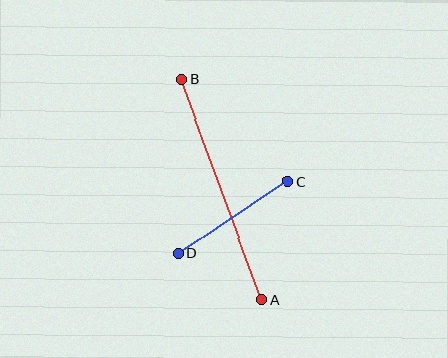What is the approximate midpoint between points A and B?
The midpoint is at approximately (222, 189) pixels.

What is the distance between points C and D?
The distance is approximately 130 pixels.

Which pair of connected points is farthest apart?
Points A and B are farthest apart.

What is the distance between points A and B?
The distance is approximately 235 pixels.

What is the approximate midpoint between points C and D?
The midpoint is at approximately (233, 217) pixels.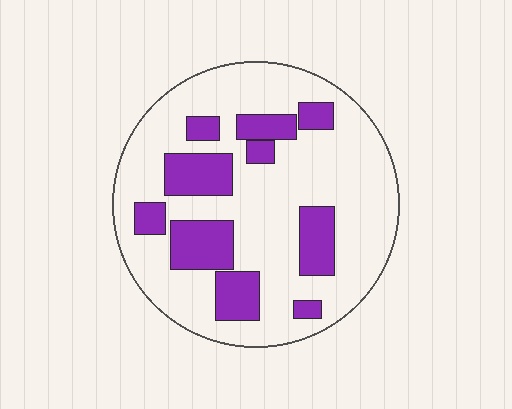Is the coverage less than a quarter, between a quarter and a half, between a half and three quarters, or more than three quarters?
Between a quarter and a half.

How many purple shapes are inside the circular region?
10.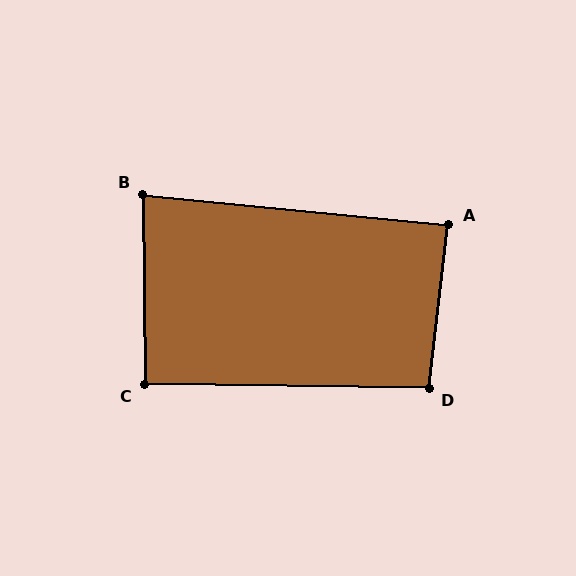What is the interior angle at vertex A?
Approximately 89 degrees (approximately right).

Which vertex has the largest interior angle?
D, at approximately 96 degrees.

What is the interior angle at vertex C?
Approximately 91 degrees (approximately right).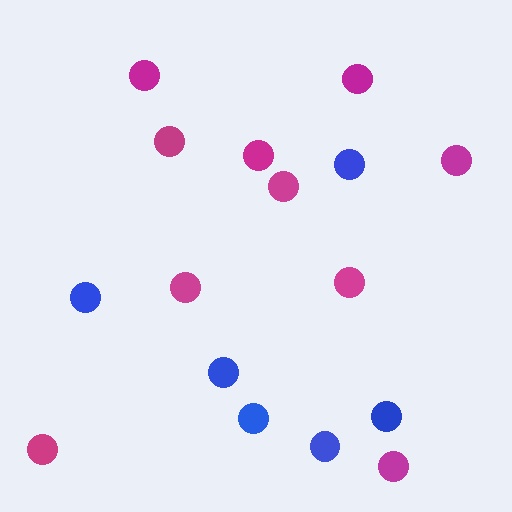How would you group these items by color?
There are 2 groups: one group of blue circles (6) and one group of magenta circles (10).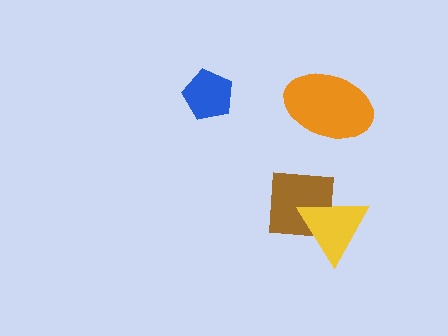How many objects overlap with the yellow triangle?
1 object overlaps with the yellow triangle.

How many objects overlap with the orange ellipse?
0 objects overlap with the orange ellipse.